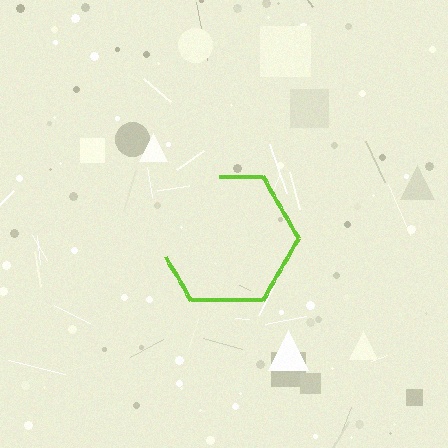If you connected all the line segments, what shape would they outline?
They would outline a hexagon.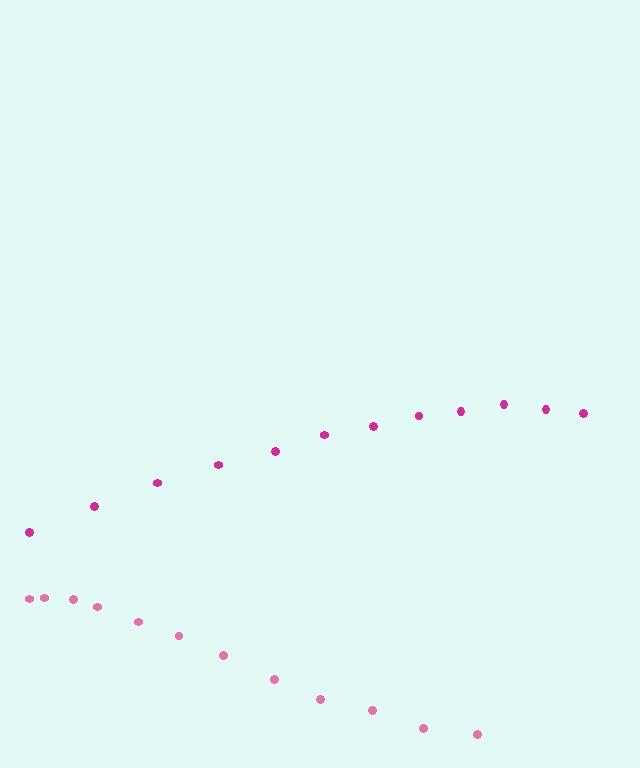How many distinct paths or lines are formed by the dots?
There are 2 distinct paths.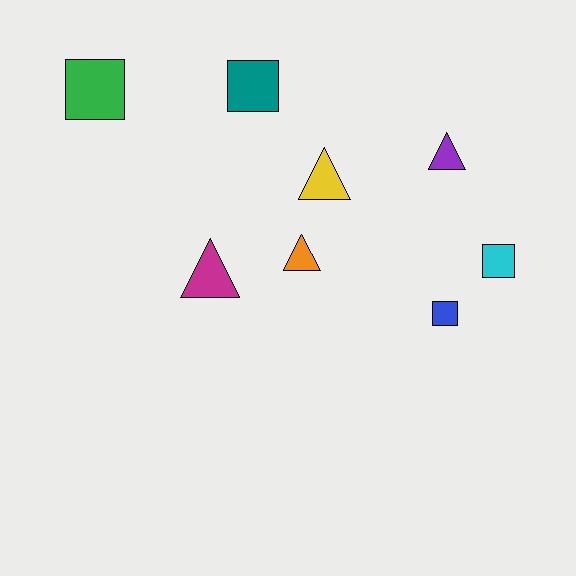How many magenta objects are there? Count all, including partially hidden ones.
There is 1 magenta object.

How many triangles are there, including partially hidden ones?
There are 4 triangles.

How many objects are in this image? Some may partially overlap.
There are 8 objects.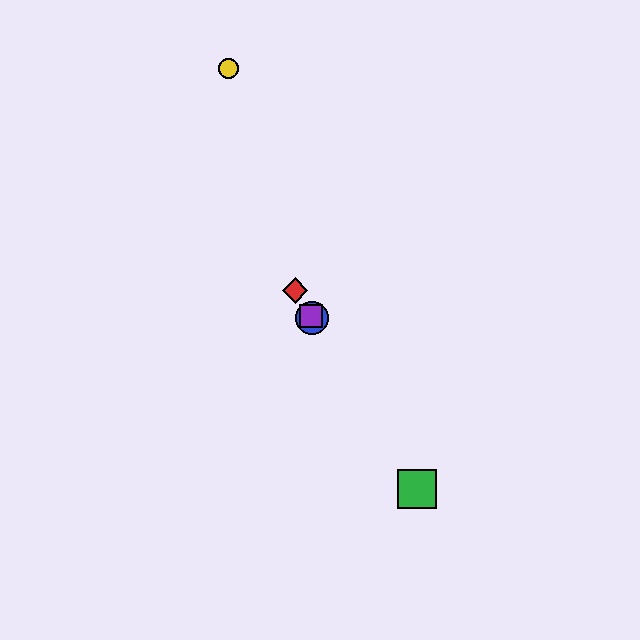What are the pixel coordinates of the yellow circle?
The yellow circle is at (229, 69).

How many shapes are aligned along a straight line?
4 shapes (the red diamond, the blue circle, the green square, the purple square) are aligned along a straight line.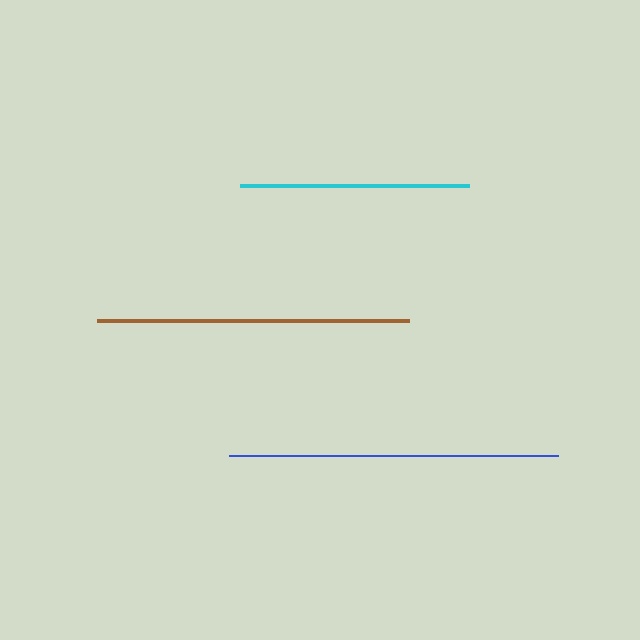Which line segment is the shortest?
The cyan line is the shortest at approximately 229 pixels.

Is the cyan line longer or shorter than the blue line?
The blue line is longer than the cyan line.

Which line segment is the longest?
The blue line is the longest at approximately 329 pixels.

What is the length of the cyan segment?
The cyan segment is approximately 229 pixels long.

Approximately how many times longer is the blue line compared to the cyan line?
The blue line is approximately 1.4 times the length of the cyan line.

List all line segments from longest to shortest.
From longest to shortest: blue, brown, cyan.